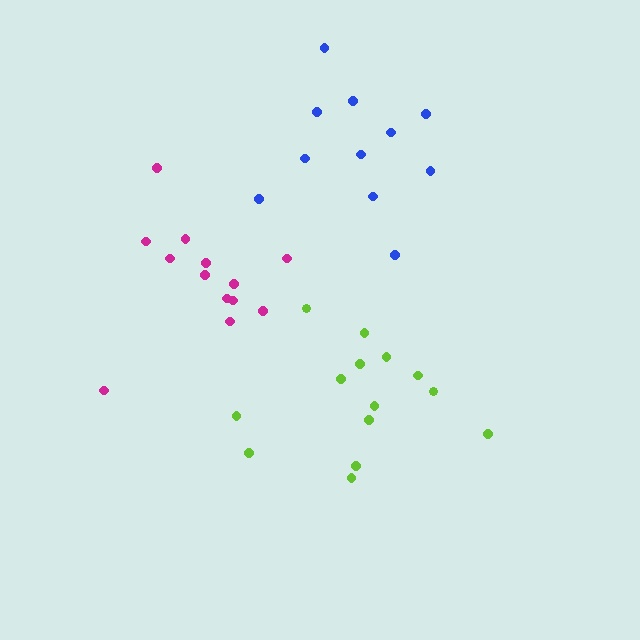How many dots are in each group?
Group 1: 14 dots, Group 2: 11 dots, Group 3: 13 dots (38 total).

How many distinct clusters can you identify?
There are 3 distinct clusters.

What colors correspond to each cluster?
The clusters are colored: lime, blue, magenta.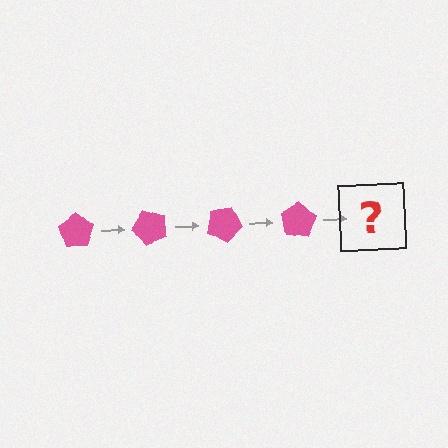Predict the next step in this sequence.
The next step is a pink pentagon rotated 200 degrees.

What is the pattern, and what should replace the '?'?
The pattern is that the pentagon rotates 50 degrees each step. The '?' should be a pink pentagon rotated 200 degrees.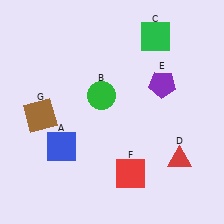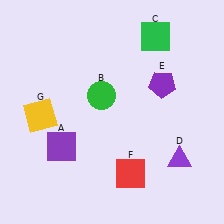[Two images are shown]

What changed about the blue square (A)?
In Image 1, A is blue. In Image 2, it changed to purple.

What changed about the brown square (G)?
In Image 1, G is brown. In Image 2, it changed to yellow.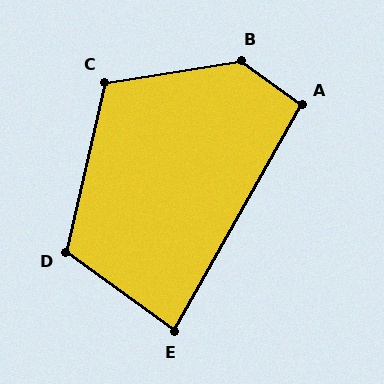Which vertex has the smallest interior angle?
E, at approximately 84 degrees.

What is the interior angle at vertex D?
Approximately 113 degrees (obtuse).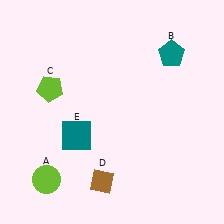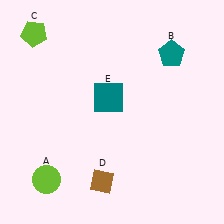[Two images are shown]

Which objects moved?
The objects that moved are: the lime pentagon (C), the teal square (E).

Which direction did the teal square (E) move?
The teal square (E) moved up.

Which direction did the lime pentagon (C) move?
The lime pentagon (C) moved up.